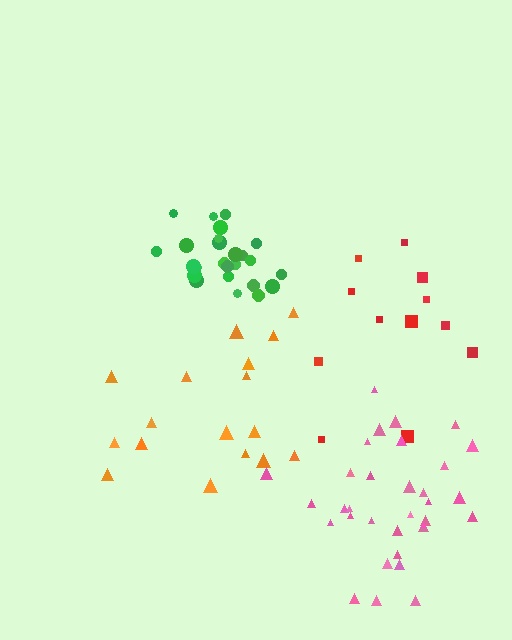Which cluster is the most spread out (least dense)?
Red.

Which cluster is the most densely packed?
Green.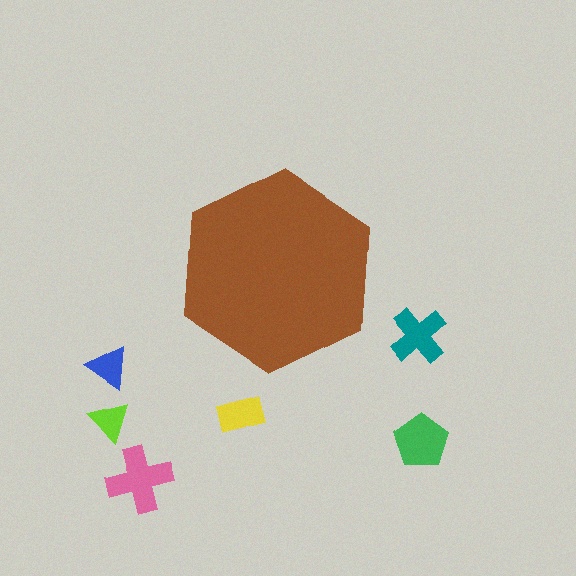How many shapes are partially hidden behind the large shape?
0 shapes are partially hidden.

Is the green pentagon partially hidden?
No, the green pentagon is fully visible.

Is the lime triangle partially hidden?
No, the lime triangle is fully visible.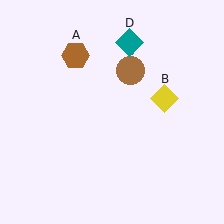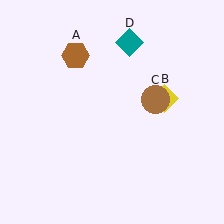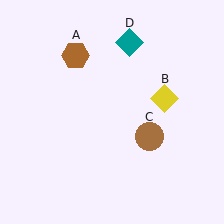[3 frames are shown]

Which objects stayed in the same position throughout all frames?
Brown hexagon (object A) and yellow diamond (object B) and teal diamond (object D) remained stationary.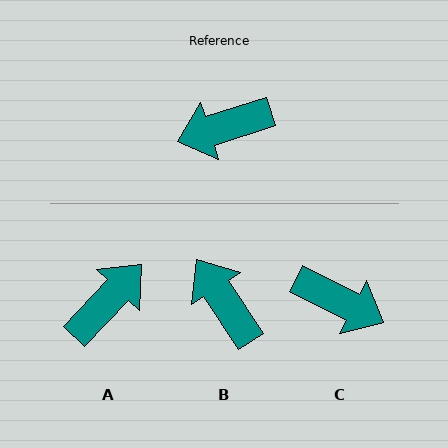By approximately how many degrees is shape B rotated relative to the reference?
Approximately 74 degrees clockwise.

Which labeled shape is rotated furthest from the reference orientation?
A, about 151 degrees away.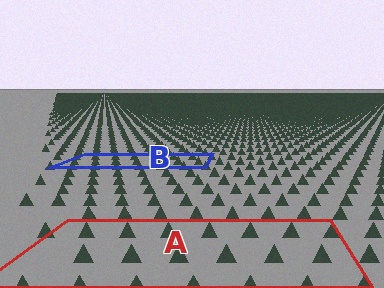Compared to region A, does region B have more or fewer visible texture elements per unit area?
Region B has more texture elements per unit area — they are packed more densely because it is farther away.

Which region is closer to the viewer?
Region A is closer. The texture elements there are larger and more spread out.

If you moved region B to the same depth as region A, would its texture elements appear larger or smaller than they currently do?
They would appear larger. At a closer depth, the same texture elements are projected at a bigger on-screen size.